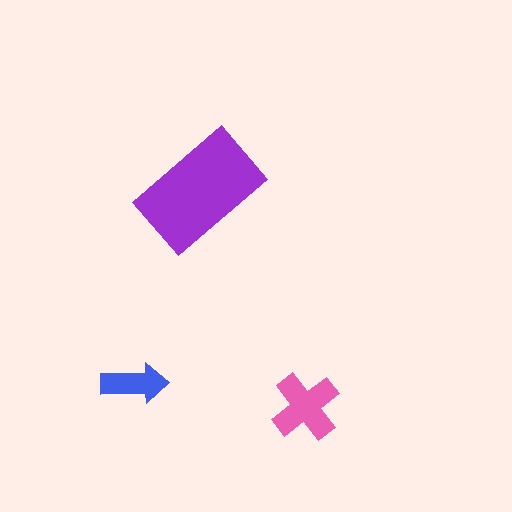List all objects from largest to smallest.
The purple rectangle, the pink cross, the blue arrow.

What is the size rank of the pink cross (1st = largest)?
2nd.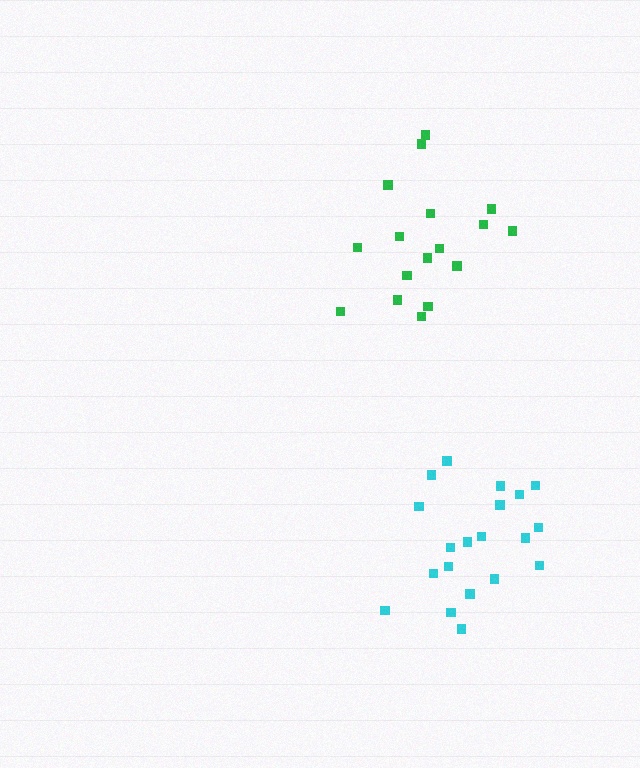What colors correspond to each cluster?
The clusters are colored: cyan, green.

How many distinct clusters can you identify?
There are 2 distinct clusters.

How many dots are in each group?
Group 1: 20 dots, Group 2: 17 dots (37 total).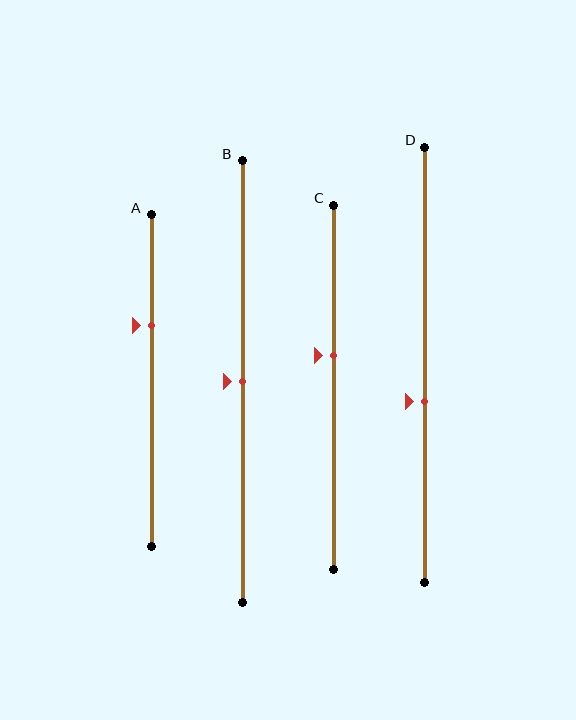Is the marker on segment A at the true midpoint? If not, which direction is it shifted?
No, the marker on segment A is shifted upward by about 17% of the segment length.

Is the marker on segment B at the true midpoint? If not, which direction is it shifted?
Yes, the marker on segment B is at the true midpoint.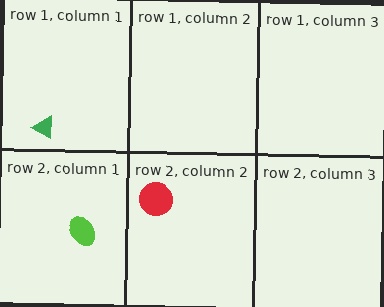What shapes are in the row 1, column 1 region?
The green triangle.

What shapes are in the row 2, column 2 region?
The red circle.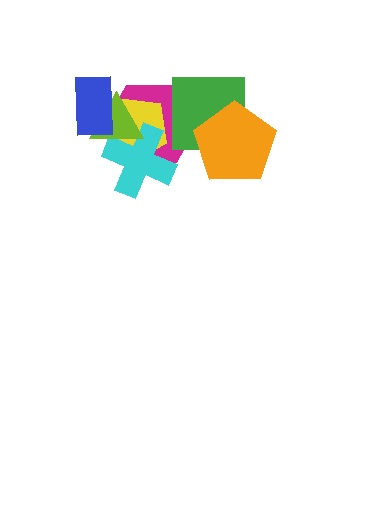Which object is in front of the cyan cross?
The lime triangle is in front of the cyan cross.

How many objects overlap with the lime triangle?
4 objects overlap with the lime triangle.